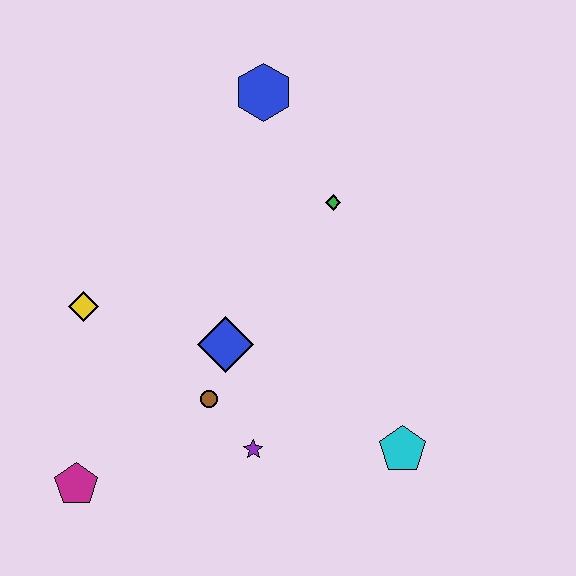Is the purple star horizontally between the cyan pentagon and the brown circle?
Yes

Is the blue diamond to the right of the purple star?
No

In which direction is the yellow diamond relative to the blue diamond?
The yellow diamond is to the left of the blue diamond.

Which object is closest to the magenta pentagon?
The brown circle is closest to the magenta pentagon.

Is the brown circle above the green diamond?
No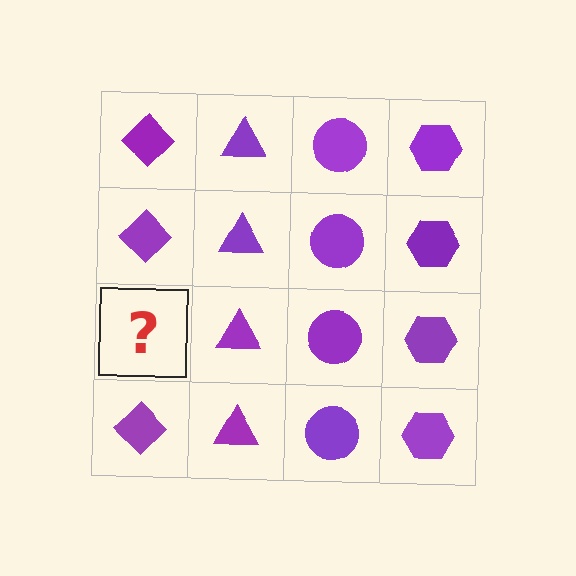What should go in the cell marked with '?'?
The missing cell should contain a purple diamond.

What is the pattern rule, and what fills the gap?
The rule is that each column has a consistent shape. The gap should be filled with a purple diamond.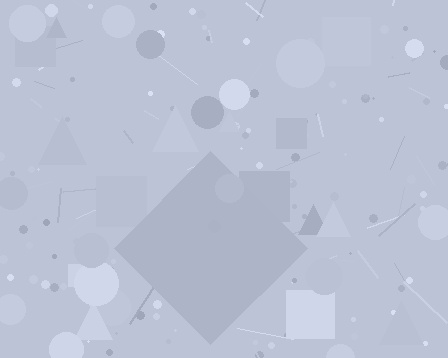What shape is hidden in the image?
A diamond is hidden in the image.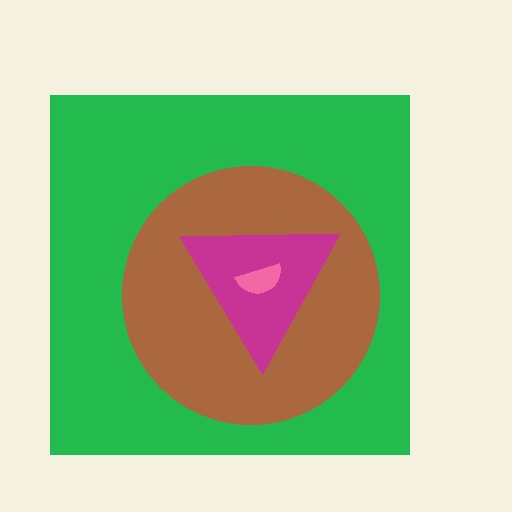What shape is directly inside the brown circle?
The magenta triangle.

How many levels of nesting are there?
4.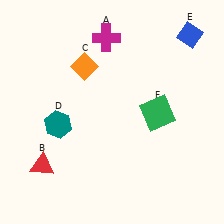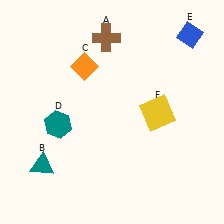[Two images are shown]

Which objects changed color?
A changed from magenta to brown. B changed from red to teal. F changed from green to yellow.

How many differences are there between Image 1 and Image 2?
There are 3 differences between the two images.